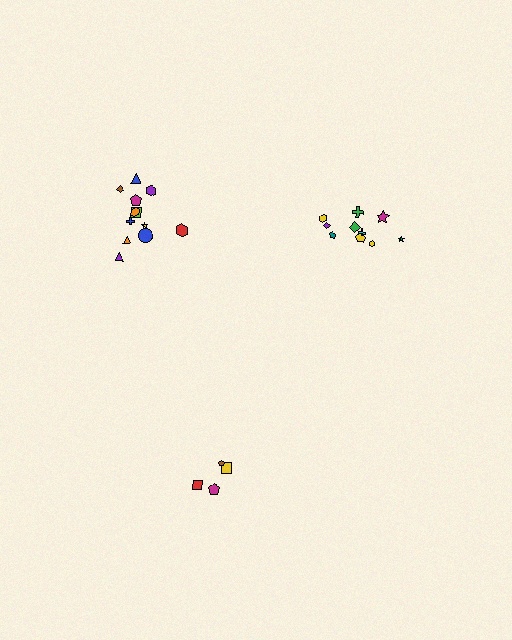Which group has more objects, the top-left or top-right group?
The top-left group.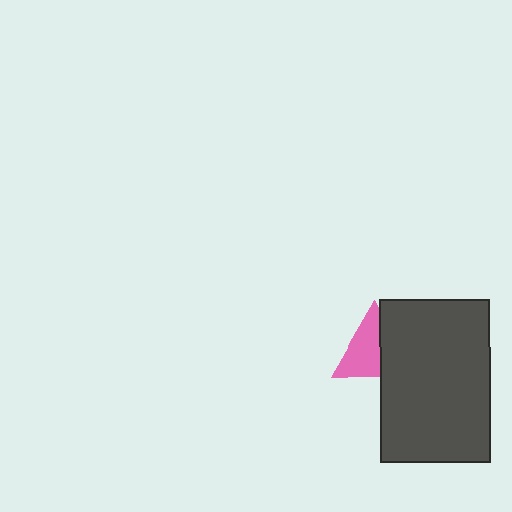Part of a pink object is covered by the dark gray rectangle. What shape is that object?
It is a triangle.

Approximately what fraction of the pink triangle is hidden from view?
Roughly 39% of the pink triangle is hidden behind the dark gray rectangle.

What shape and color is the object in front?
The object in front is a dark gray rectangle.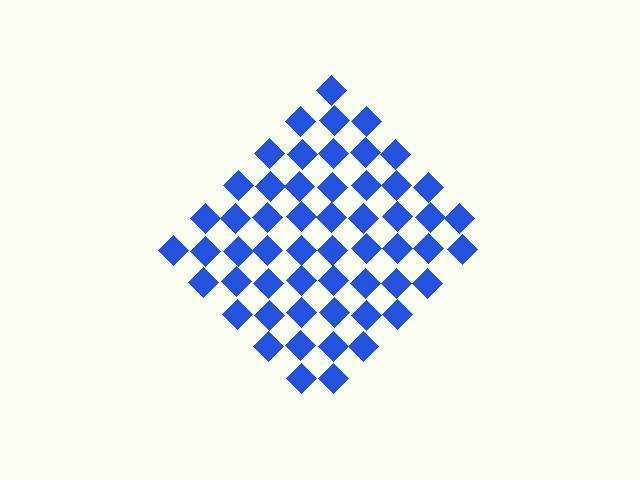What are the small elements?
The small elements are diamonds.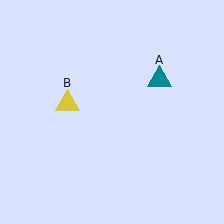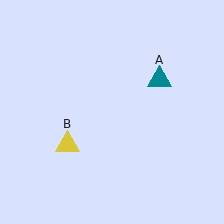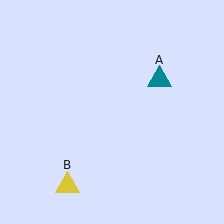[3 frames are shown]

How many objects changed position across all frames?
1 object changed position: yellow triangle (object B).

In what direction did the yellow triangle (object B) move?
The yellow triangle (object B) moved down.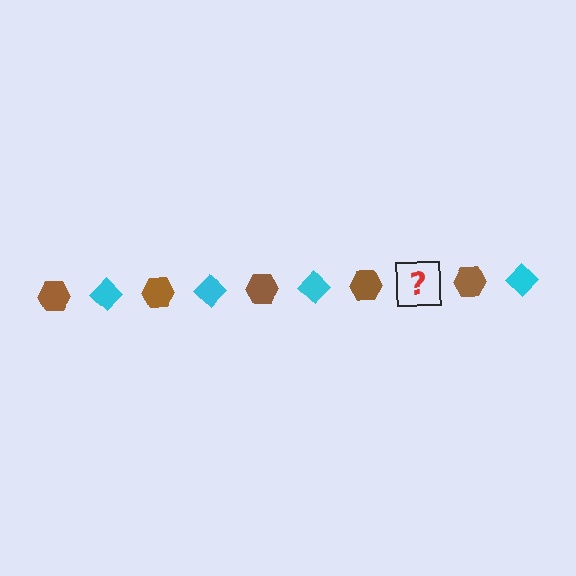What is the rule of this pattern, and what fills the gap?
The rule is that the pattern alternates between brown hexagon and cyan diamond. The gap should be filled with a cyan diamond.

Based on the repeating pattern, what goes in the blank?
The blank should be a cyan diamond.